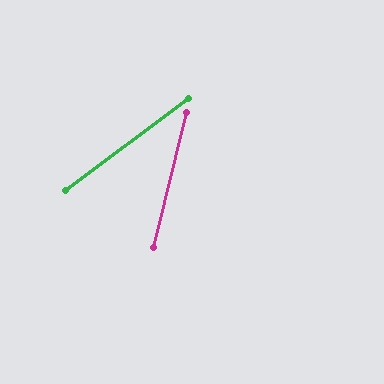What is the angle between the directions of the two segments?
Approximately 40 degrees.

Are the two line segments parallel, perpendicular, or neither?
Neither parallel nor perpendicular — they differ by about 40°.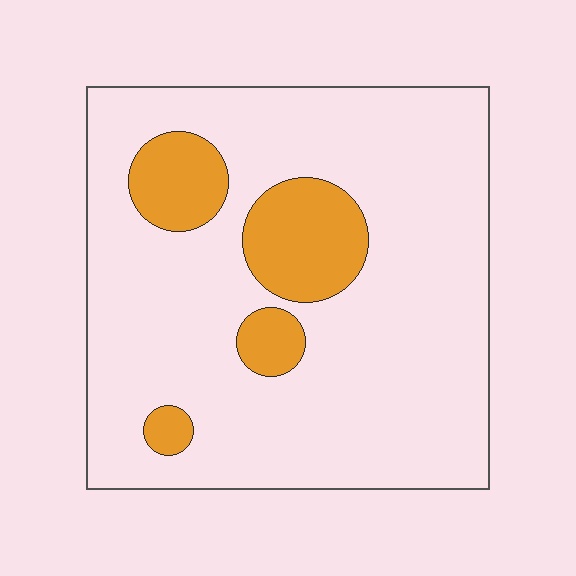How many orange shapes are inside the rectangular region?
4.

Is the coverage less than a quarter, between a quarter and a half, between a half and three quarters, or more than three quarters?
Less than a quarter.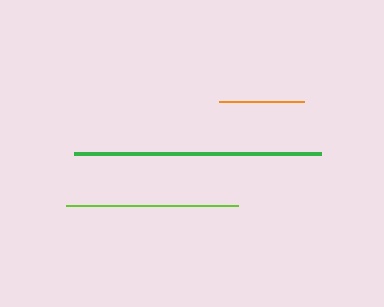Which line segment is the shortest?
The orange line is the shortest at approximately 86 pixels.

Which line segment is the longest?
The green line is the longest at approximately 246 pixels.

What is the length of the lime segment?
The lime segment is approximately 172 pixels long.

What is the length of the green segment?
The green segment is approximately 246 pixels long.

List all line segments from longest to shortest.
From longest to shortest: green, lime, orange.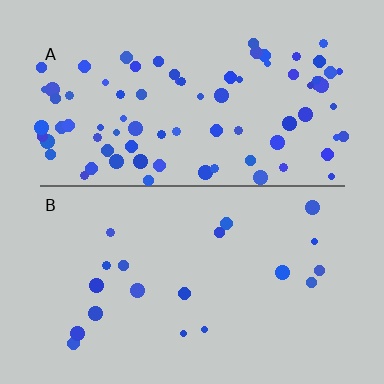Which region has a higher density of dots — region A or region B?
A (the top).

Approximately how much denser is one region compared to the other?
Approximately 4.2× — region A over region B.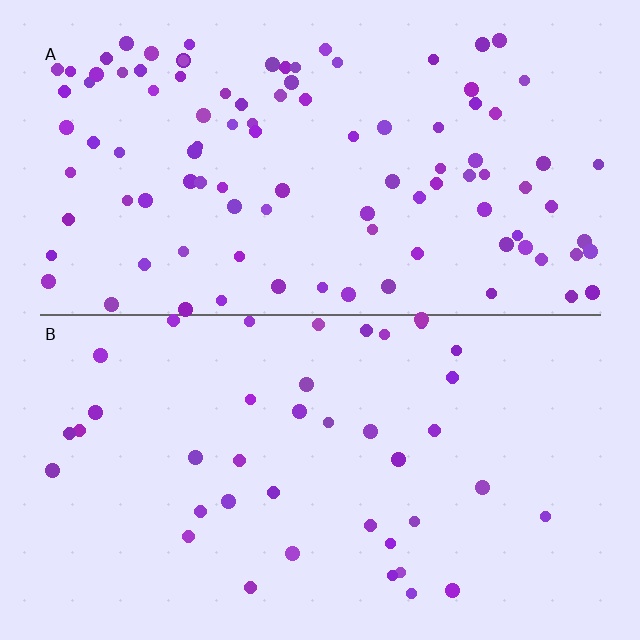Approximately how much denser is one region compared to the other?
Approximately 2.5× — region A over region B.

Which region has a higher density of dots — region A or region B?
A (the top).